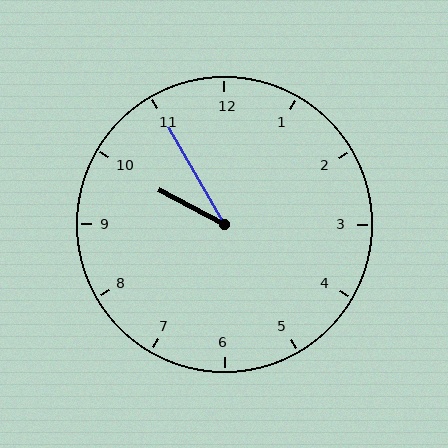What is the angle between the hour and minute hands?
Approximately 32 degrees.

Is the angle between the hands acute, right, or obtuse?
It is acute.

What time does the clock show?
9:55.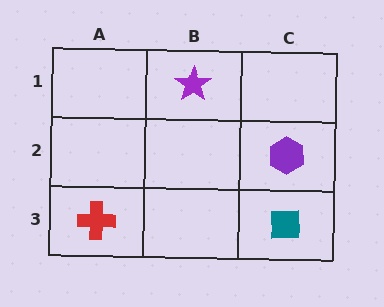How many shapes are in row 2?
1 shape.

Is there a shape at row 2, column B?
No, that cell is empty.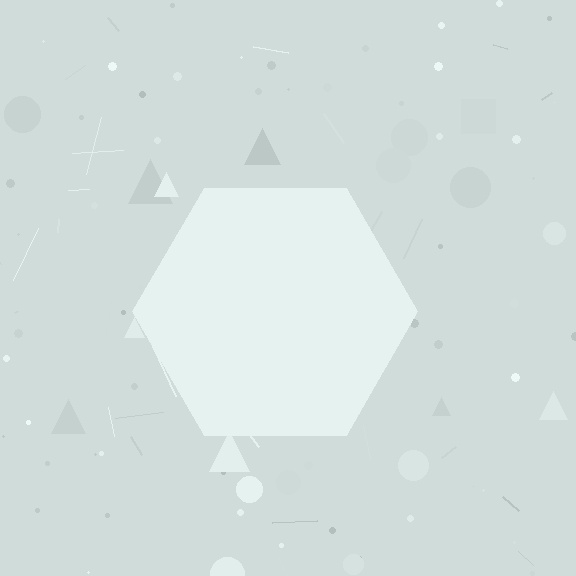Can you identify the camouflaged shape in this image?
The camouflaged shape is a hexagon.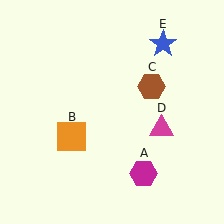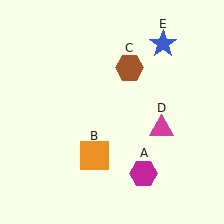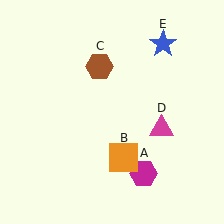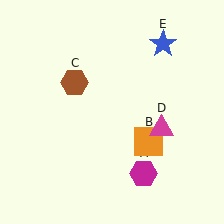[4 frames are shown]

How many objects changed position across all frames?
2 objects changed position: orange square (object B), brown hexagon (object C).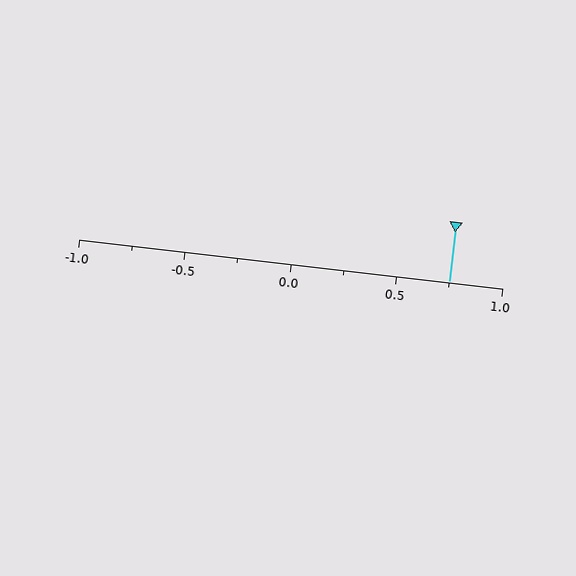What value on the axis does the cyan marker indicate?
The marker indicates approximately 0.75.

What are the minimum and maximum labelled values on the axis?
The axis runs from -1.0 to 1.0.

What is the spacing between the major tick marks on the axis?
The major ticks are spaced 0.5 apart.